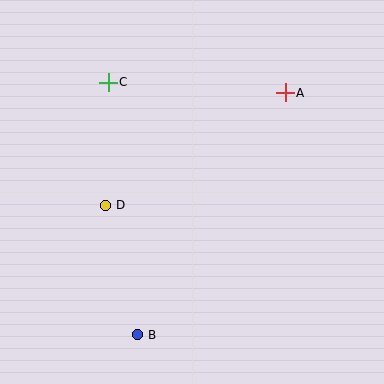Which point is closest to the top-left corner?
Point C is closest to the top-left corner.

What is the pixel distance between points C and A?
The distance between C and A is 177 pixels.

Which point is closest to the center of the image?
Point D at (105, 205) is closest to the center.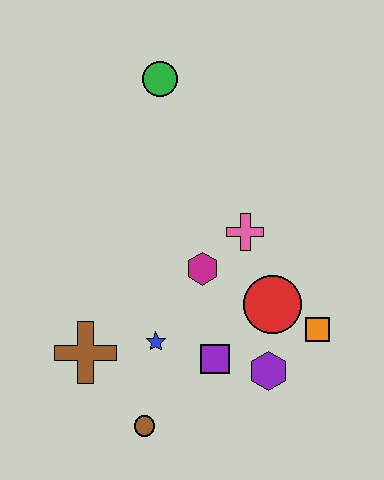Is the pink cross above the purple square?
Yes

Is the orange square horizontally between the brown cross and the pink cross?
No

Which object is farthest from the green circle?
The brown circle is farthest from the green circle.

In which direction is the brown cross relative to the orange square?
The brown cross is to the left of the orange square.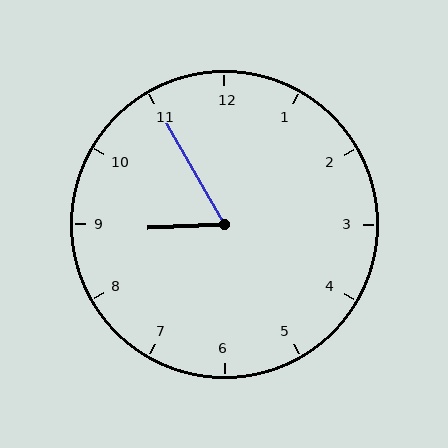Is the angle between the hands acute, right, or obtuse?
It is acute.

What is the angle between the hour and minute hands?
Approximately 62 degrees.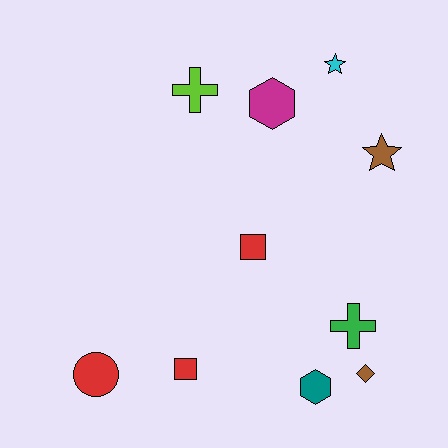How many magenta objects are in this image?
There is 1 magenta object.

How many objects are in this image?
There are 10 objects.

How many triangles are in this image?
There are no triangles.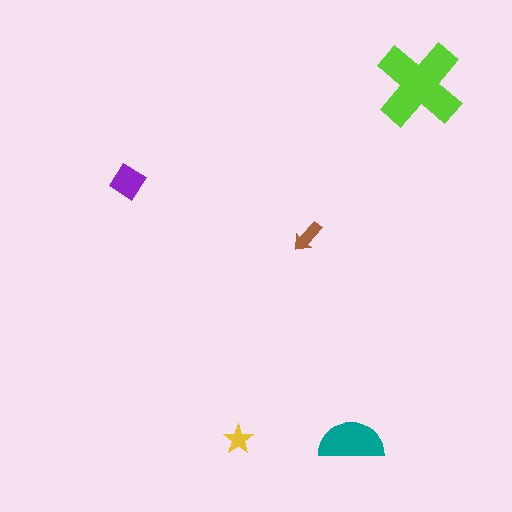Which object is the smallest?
The yellow star.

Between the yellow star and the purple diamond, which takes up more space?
The purple diamond.